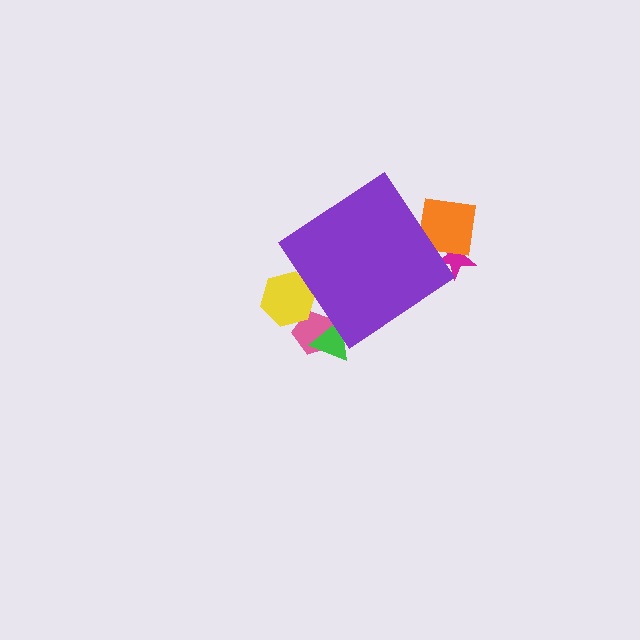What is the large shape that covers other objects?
A purple diamond.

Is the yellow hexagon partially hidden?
Yes, the yellow hexagon is partially hidden behind the purple diamond.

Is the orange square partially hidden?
Yes, the orange square is partially hidden behind the purple diamond.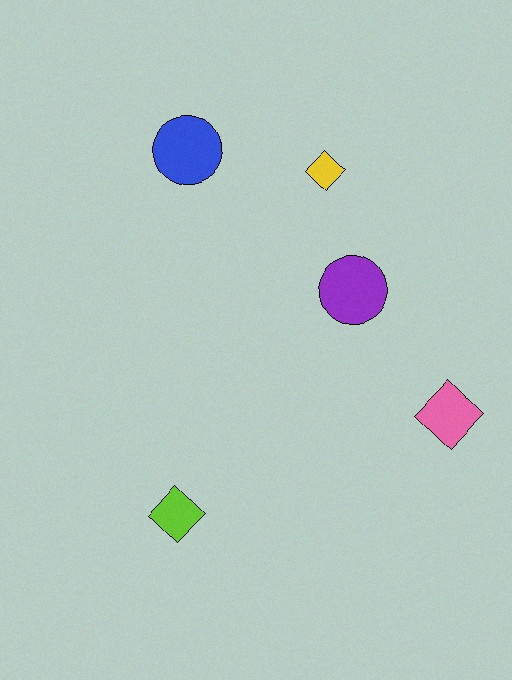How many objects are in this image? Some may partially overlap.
There are 5 objects.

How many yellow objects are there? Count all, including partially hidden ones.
There is 1 yellow object.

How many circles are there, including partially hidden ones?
There are 2 circles.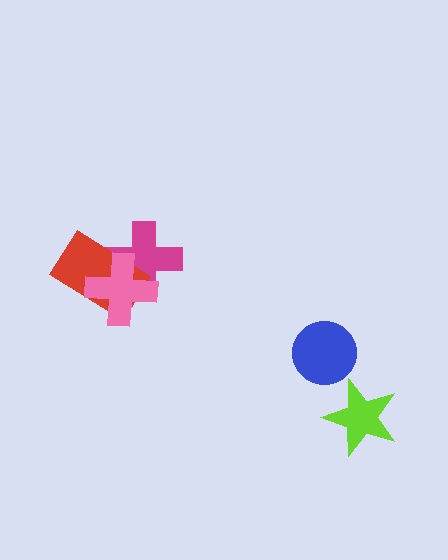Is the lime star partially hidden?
No, no other shape covers it.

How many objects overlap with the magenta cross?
2 objects overlap with the magenta cross.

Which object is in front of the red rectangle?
The pink cross is in front of the red rectangle.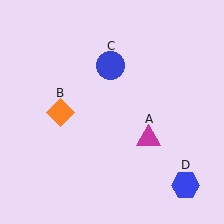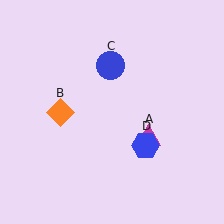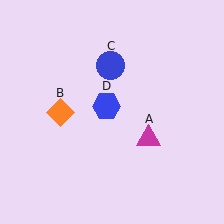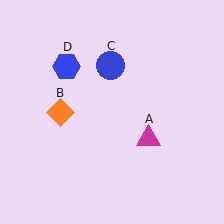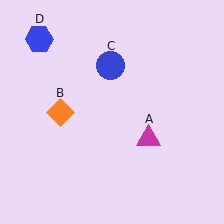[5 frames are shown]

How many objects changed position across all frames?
1 object changed position: blue hexagon (object D).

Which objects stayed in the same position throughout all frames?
Magenta triangle (object A) and orange diamond (object B) and blue circle (object C) remained stationary.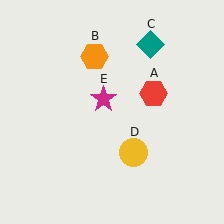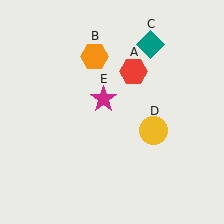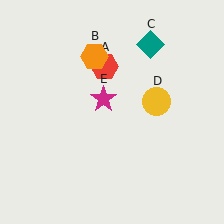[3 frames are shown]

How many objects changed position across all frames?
2 objects changed position: red hexagon (object A), yellow circle (object D).